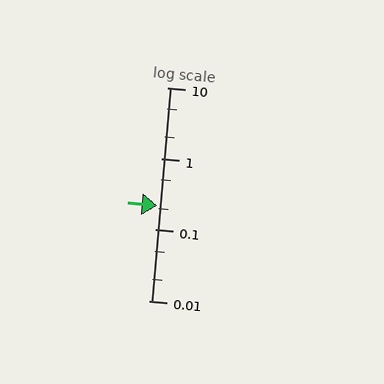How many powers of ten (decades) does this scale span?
The scale spans 3 decades, from 0.01 to 10.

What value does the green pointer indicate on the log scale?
The pointer indicates approximately 0.22.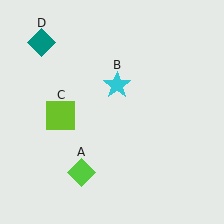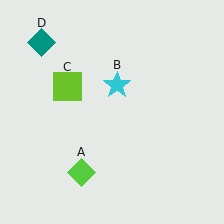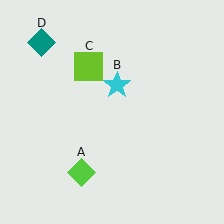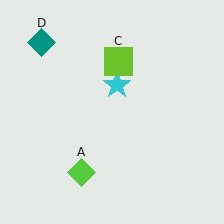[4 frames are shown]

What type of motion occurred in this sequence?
The lime square (object C) rotated clockwise around the center of the scene.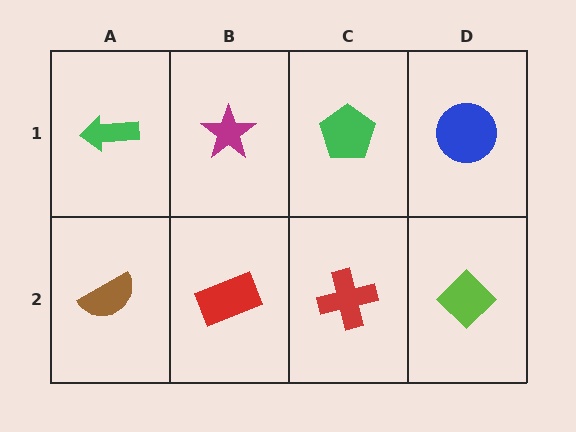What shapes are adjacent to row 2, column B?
A magenta star (row 1, column B), a brown semicircle (row 2, column A), a red cross (row 2, column C).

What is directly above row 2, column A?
A green arrow.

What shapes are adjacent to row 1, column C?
A red cross (row 2, column C), a magenta star (row 1, column B), a blue circle (row 1, column D).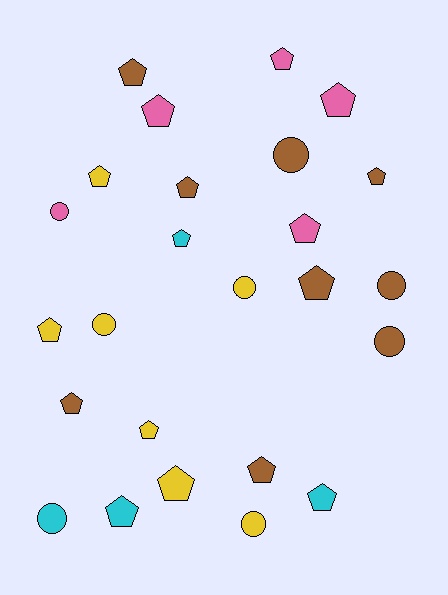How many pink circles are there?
There is 1 pink circle.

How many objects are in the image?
There are 25 objects.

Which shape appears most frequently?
Pentagon, with 17 objects.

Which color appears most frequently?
Brown, with 9 objects.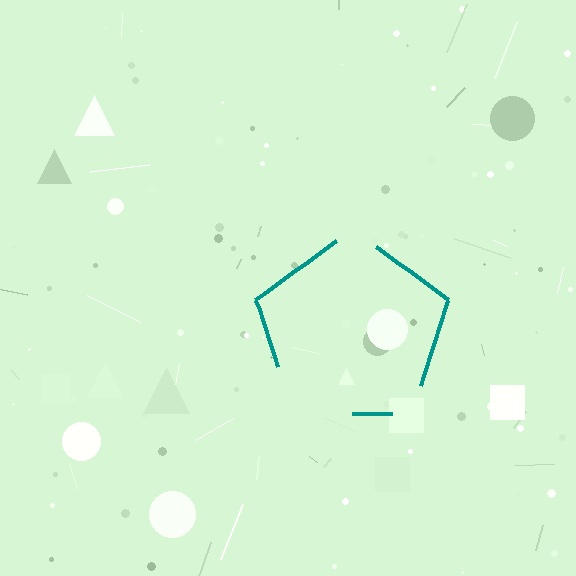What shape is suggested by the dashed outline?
The dashed outline suggests a pentagon.